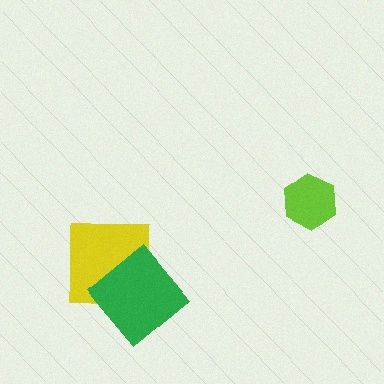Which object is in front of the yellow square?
The green diamond is in front of the yellow square.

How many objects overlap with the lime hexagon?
0 objects overlap with the lime hexagon.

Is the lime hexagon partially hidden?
No, no other shape covers it.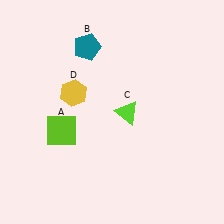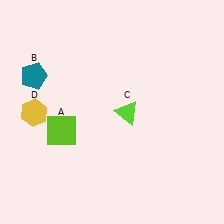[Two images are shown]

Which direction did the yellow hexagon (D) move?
The yellow hexagon (D) moved left.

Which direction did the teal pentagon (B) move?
The teal pentagon (B) moved left.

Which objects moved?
The objects that moved are: the teal pentagon (B), the yellow hexagon (D).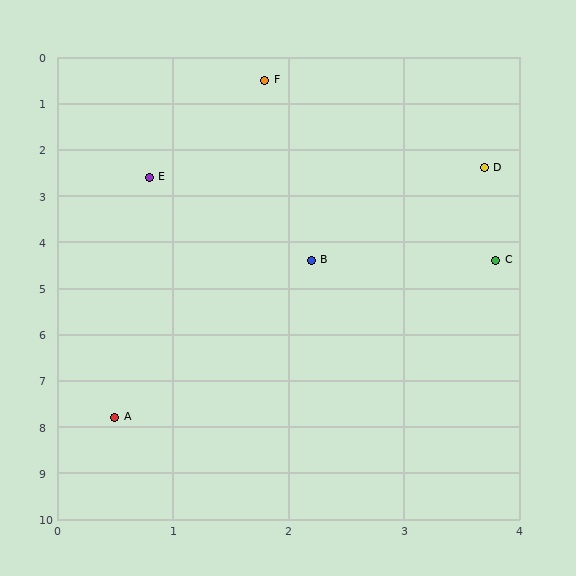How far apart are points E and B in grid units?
Points E and B are about 2.3 grid units apart.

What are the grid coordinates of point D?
Point D is at approximately (3.7, 2.4).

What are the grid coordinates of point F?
Point F is at approximately (1.8, 0.5).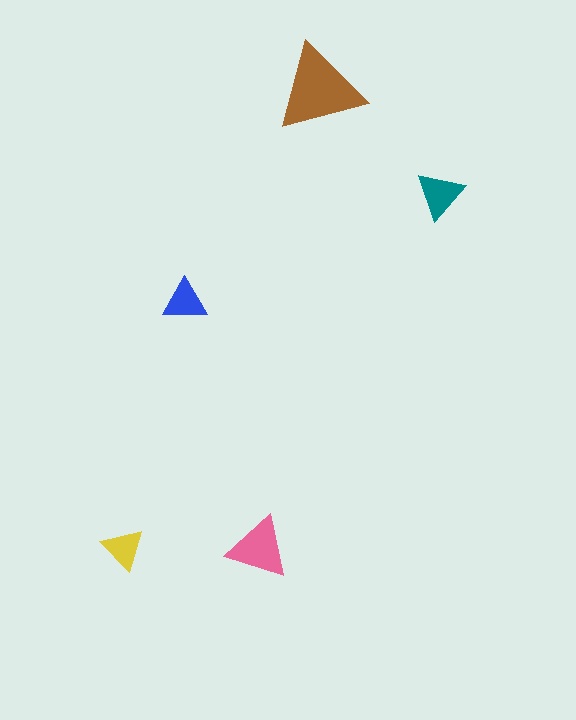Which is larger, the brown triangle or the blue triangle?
The brown one.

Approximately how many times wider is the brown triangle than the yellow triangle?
About 2 times wider.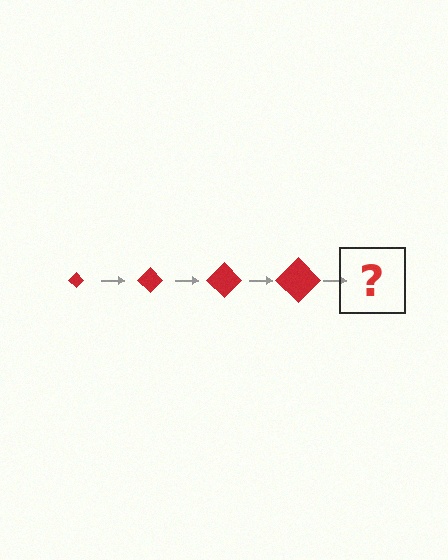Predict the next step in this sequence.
The next step is a red diamond, larger than the previous one.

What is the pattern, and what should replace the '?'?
The pattern is that the diamond gets progressively larger each step. The '?' should be a red diamond, larger than the previous one.